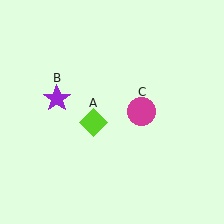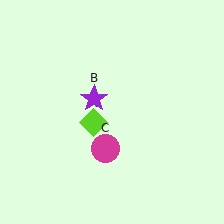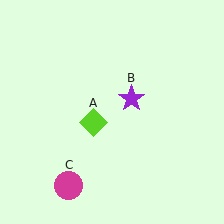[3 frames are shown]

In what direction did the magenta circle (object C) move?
The magenta circle (object C) moved down and to the left.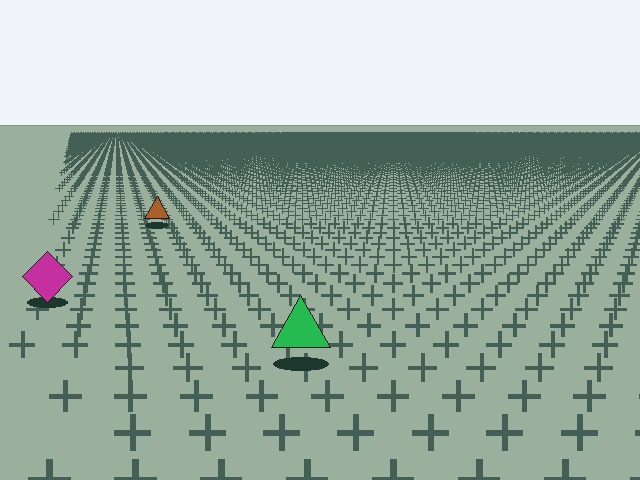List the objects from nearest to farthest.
From nearest to farthest: the green triangle, the magenta diamond, the brown triangle.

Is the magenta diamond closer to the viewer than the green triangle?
No. The green triangle is closer — you can tell from the texture gradient: the ground texture is coarser near it.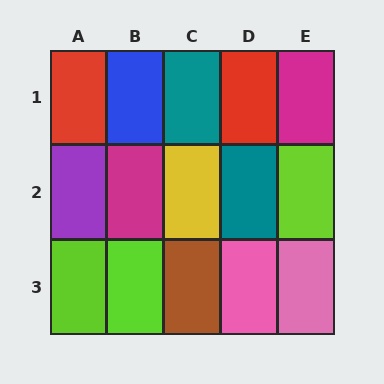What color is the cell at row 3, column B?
Lime.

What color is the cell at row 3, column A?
Lime.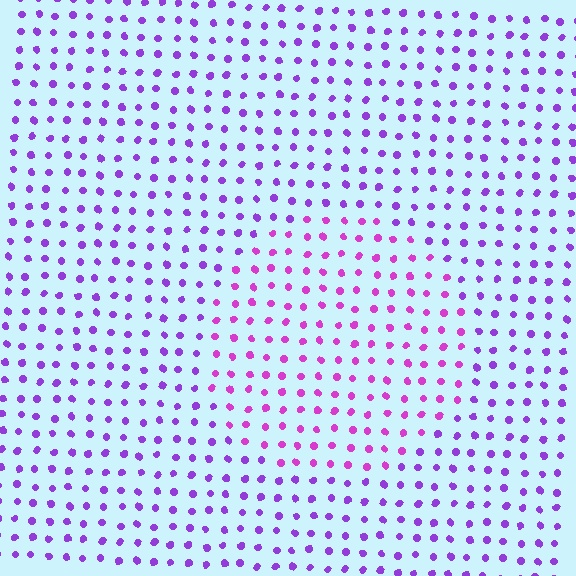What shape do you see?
I see a circle.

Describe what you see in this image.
The image is filled with small purple elements in a uniform arrangement. A circle-shaped region is visible where the elements are tinted to a slightly different hue, forming a subtle color boundary.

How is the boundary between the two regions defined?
The boundary is defined purely by a slight shift in hue (about 30 degrees). Spacing, size, and orientation are identical on both sides.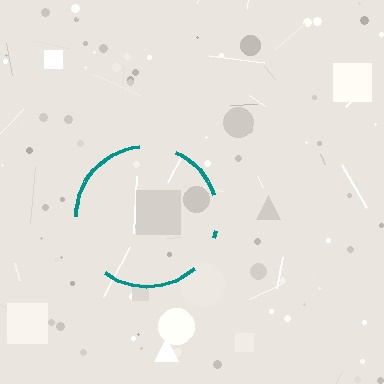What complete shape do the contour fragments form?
The contour fragments form a circle.